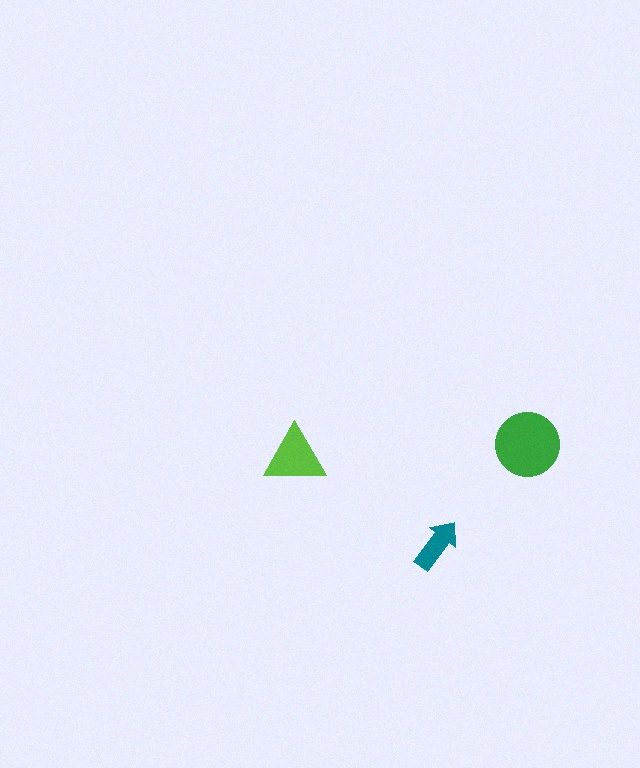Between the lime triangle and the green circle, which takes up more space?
The green circle.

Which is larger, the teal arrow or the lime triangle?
The lime triangle.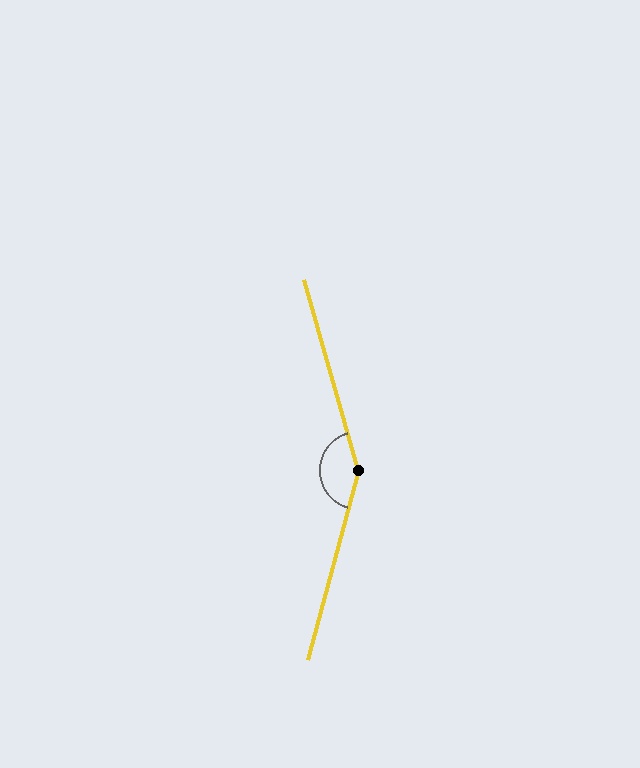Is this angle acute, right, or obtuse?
It is obtuse.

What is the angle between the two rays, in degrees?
Approximately 149 degrees.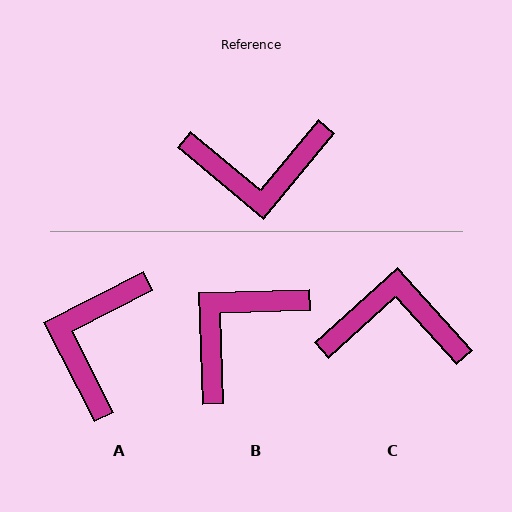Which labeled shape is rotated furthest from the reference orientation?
C, about 172 degrees away.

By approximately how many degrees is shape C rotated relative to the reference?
Approximately 172 degrees counter-clockwise.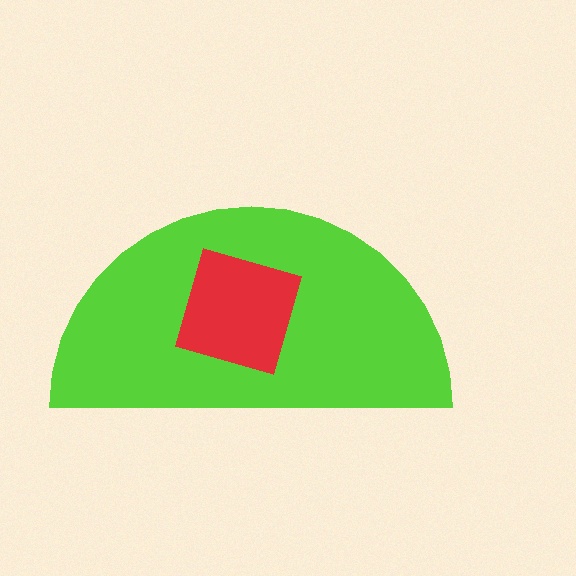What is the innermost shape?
The red diamond.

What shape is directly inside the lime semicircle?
The red diamond.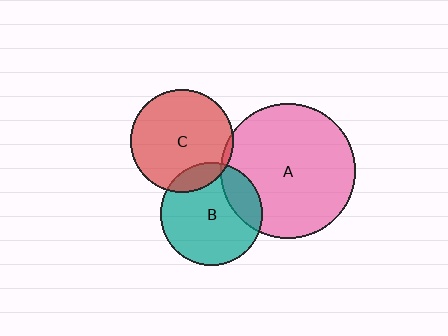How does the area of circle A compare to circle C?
Approximately 1.7 times.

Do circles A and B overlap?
Yes.